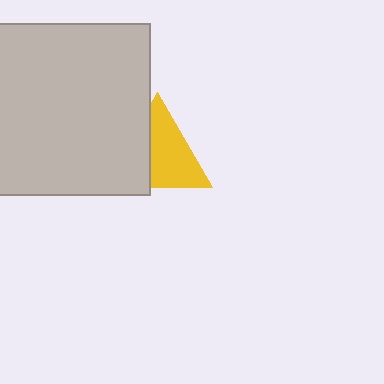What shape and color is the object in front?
The object in front is a light gray square.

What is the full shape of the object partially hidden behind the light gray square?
The partially hidden object is a yellow triangle.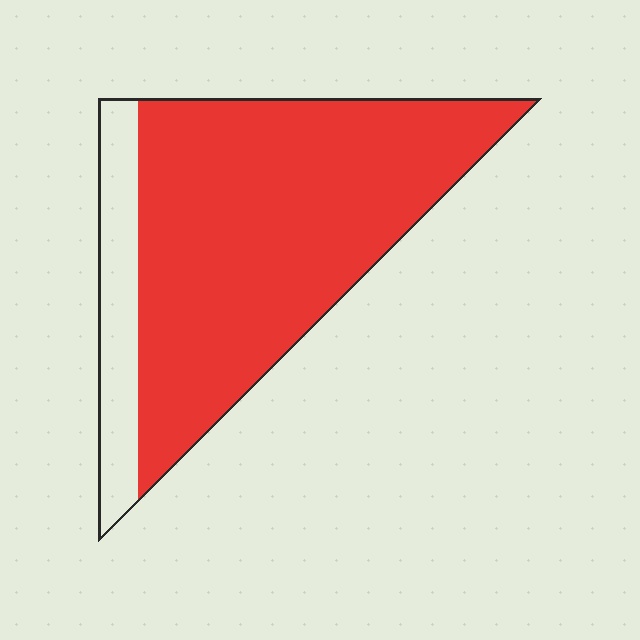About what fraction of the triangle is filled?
About five sixths (5/6).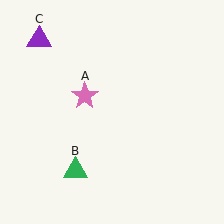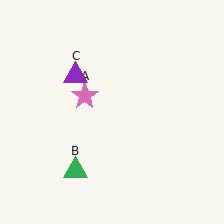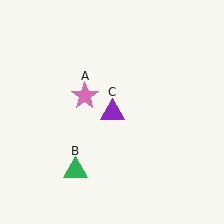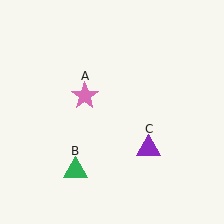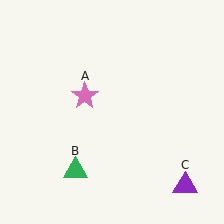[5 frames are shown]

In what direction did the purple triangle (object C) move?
The purple triangle (object C) moved down and to the right.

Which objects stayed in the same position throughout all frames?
Pink star (object A) and green triangle (object B) remained stationary.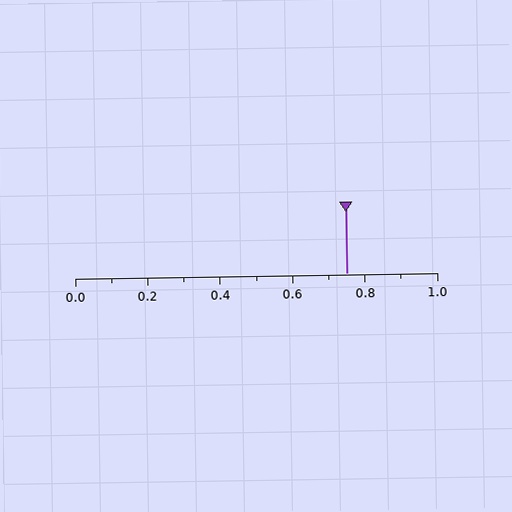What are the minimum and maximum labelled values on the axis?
The axis runs from 0.0 to 1.0.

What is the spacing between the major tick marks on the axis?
The major ticks are spaced 0.2 apart.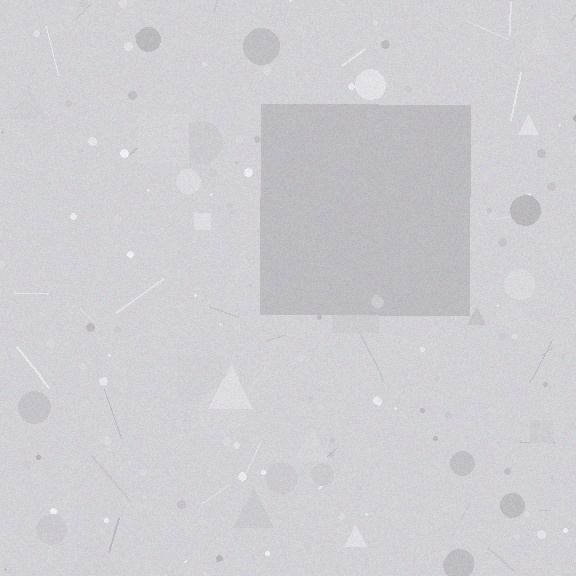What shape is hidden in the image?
A square is hidden in the image.